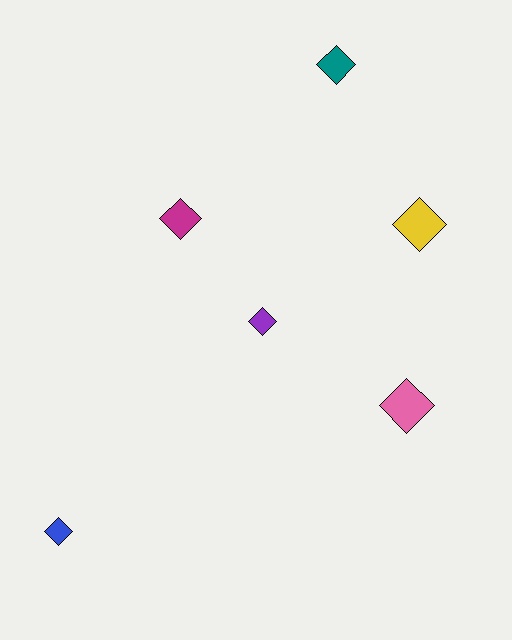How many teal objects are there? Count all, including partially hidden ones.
There is 1 teal object.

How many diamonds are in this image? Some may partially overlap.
There are 6 diamonds.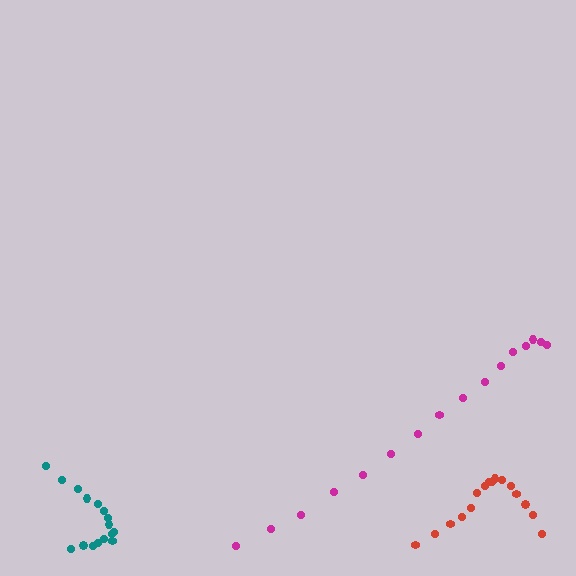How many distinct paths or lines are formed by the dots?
There are 3 distinct paths.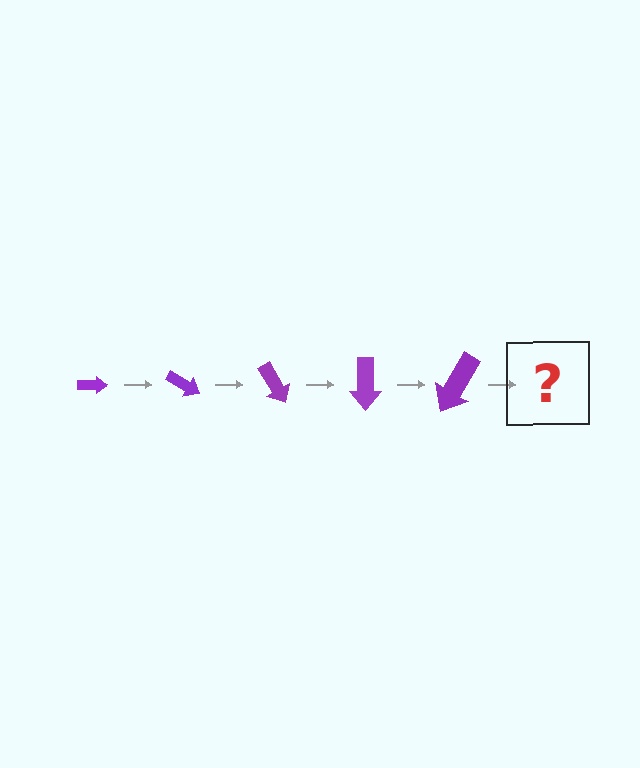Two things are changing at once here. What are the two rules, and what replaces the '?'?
The two rules are that the arrow grows larger each step and it rotates 30 degrees each step. The '?' should be an arrow, larger than the previous one and rotated 150 degrees from the start.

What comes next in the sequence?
The next element should be an arrow, larger than the previous one and rotated 150 degrees from the start.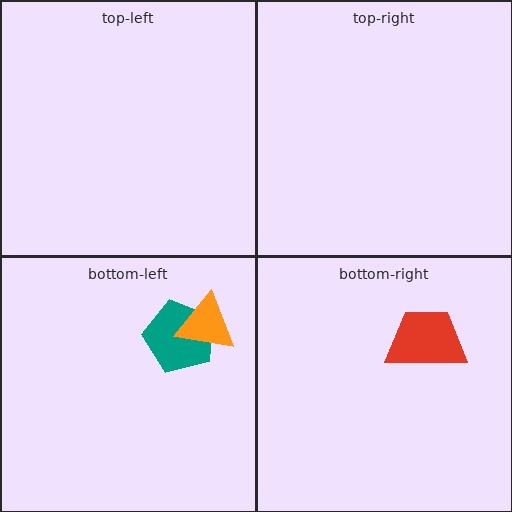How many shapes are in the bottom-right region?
1.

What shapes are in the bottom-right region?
The red trapezoid.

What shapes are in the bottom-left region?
The teal pentagon, the orange triangle.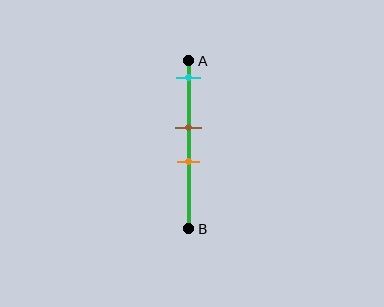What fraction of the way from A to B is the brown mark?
The brown mark is approximately 40% (0.4) of the way from A to B.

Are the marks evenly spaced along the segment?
No, the marks are not evenly spaced.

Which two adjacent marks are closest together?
The brown and orange marks are the closest adjacent pair.